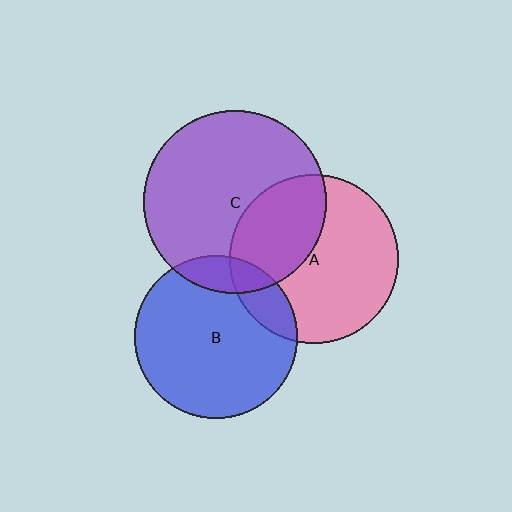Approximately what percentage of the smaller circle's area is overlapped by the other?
Approximately 15%.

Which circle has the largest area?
Circle C (purple).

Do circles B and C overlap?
Yes.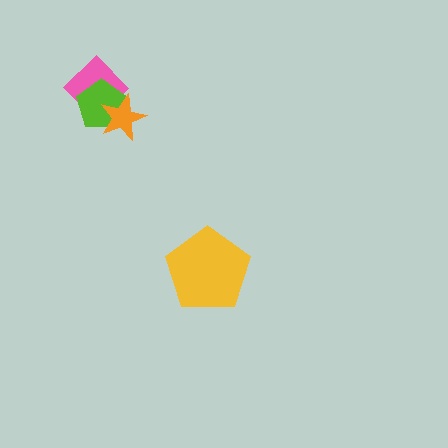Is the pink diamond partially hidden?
Yes, it is partially covered by another shape.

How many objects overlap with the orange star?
2 objects overlap with the orange star.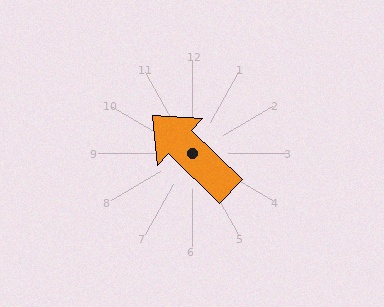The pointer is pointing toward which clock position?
Roughly 10 o'clock.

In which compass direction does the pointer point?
Northwest.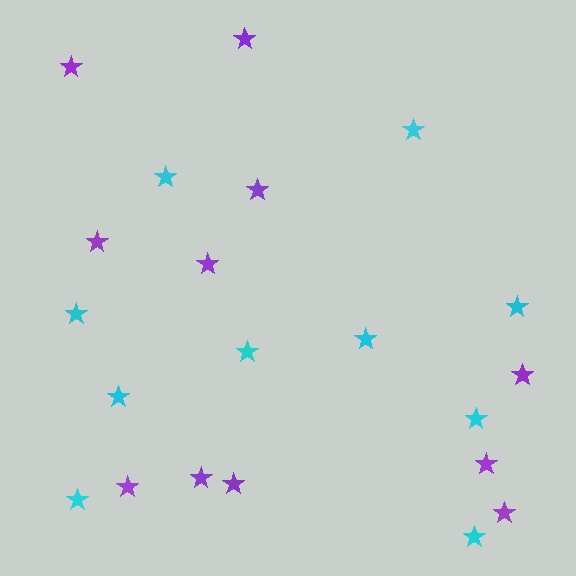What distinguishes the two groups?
There are 2 groups: one group of cyan stars (10) and one group of purple stars (11).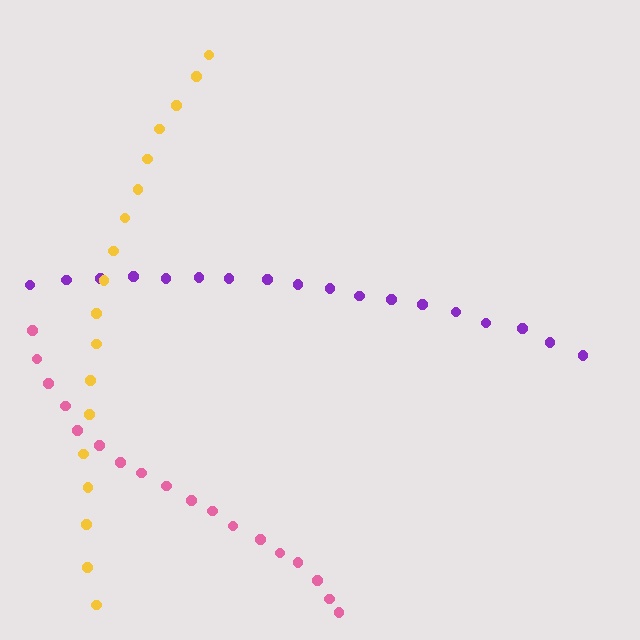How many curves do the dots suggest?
There are 3 distinct paths.